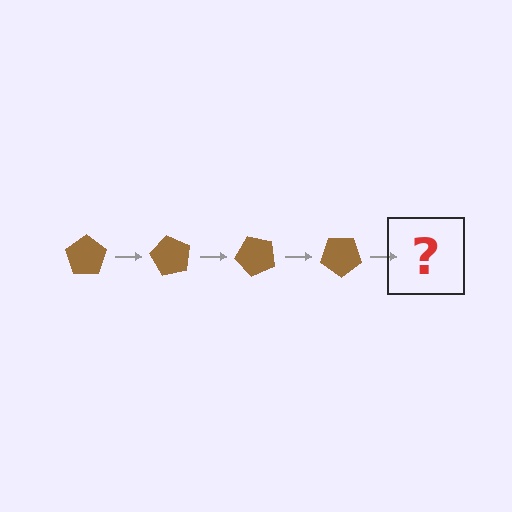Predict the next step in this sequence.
The next step is a brown pentagon rotated 240 degrees.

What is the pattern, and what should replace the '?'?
The pattern is that the pentagon rotates 60 degrees each step. The '?' should be a brown pentagon rotated 240 degrees.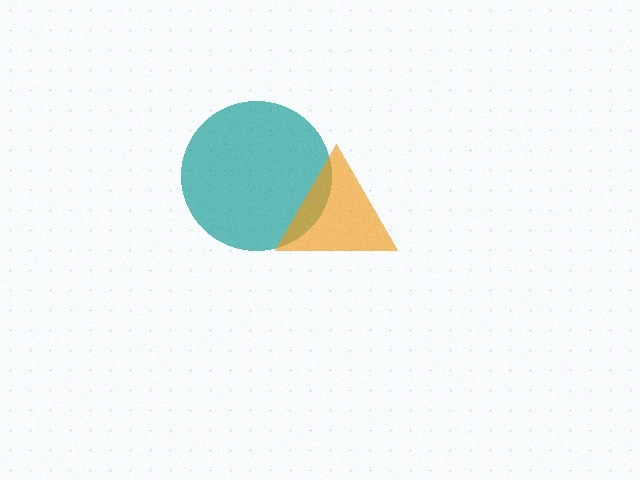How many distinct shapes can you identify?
There are 2 distinct shapes: a teal circle, an orange triangle.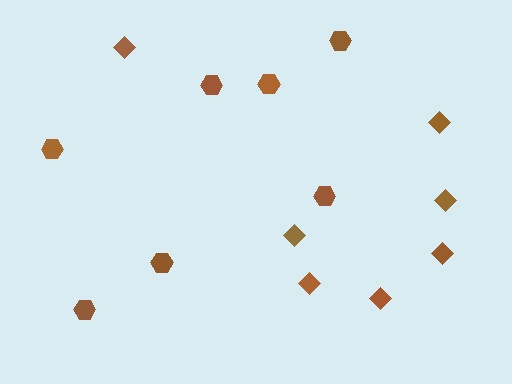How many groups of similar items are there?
There are 2 groups: one group of hexagons (7) and one group of diamonds (7).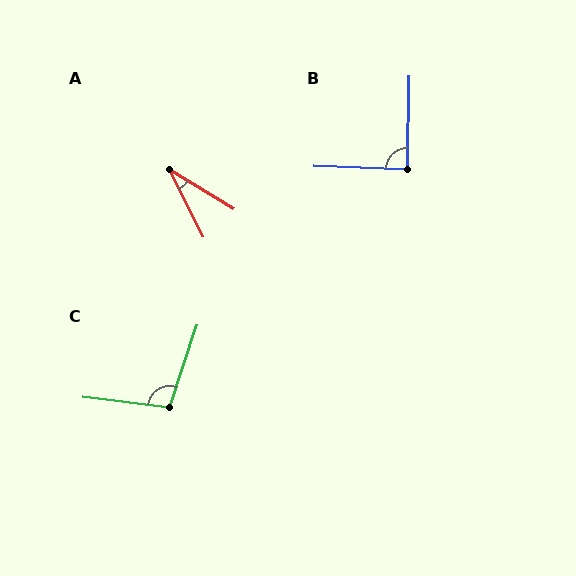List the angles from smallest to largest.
A (33°), B (89°), C (102°).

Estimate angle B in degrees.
Approximately 89 degrees.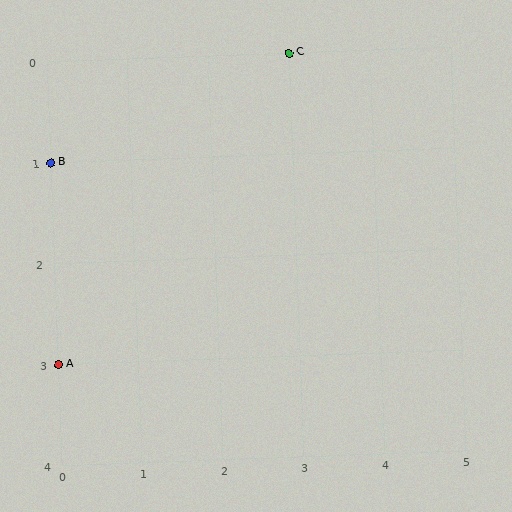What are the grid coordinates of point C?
Point C is at grid coordinates (3, 0).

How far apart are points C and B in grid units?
Points C and B are 3 columns and 1 row apart (about 3.2 grid units diagonally).